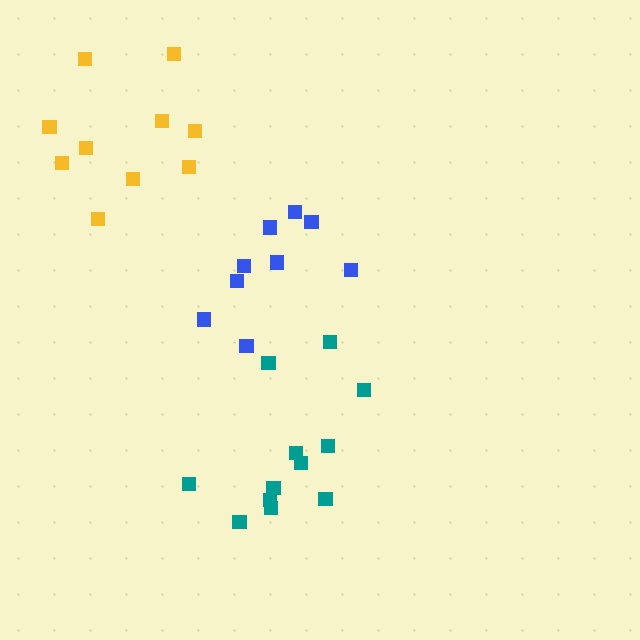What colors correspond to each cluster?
The clusters are colored: teal, blue, yellow.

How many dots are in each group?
Group 1: 12 dots, Group 2: 9 dots, Group 3: 10 dots (31 total).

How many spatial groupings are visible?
There are 3 spatial groupings.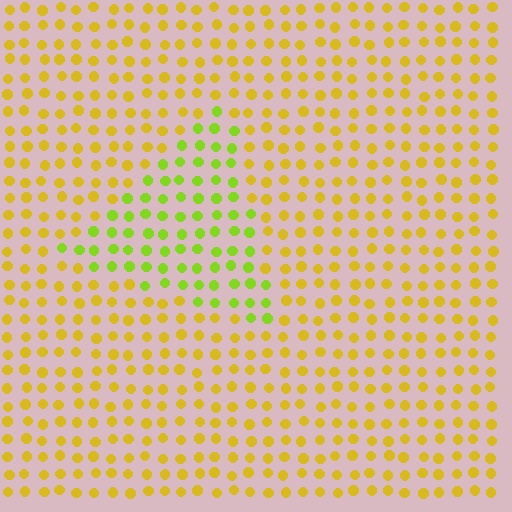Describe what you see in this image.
The image is filled with small yellow elements in a uniform arrangement. A triangle-shaped region is visible where the elements are tinted to a slightly different hue, forming a subtle color boundary.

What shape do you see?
I see a triangle.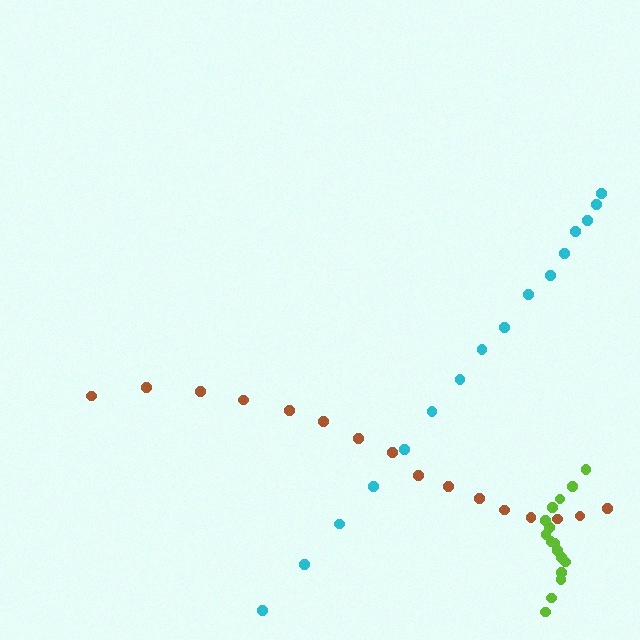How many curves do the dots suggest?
There are 3 distinct paths.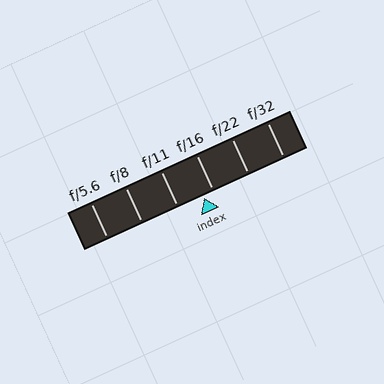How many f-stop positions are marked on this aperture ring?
There are 6 f-stop positions marked.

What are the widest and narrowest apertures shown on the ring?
The widest aperture shown is f/5.6 and the narrowest is f/32.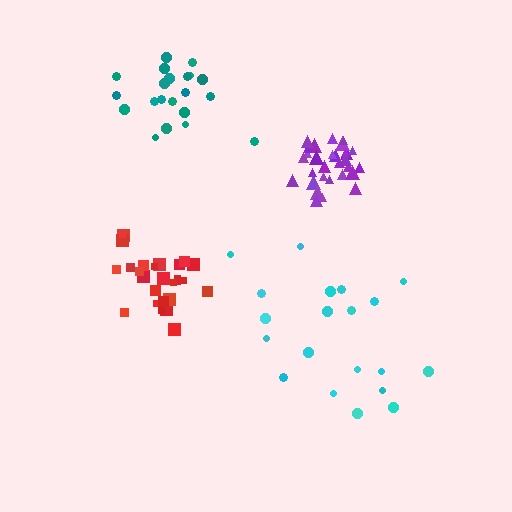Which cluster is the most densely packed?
Purple.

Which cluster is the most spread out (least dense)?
Cyan.